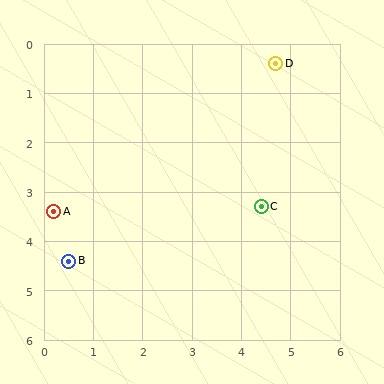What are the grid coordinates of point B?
Point B is at approximately (0.5, 4.4).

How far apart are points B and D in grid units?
Points B and D are about 5.8 grid units apart.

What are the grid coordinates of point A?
Point A is at approximately (0.2, 3.4).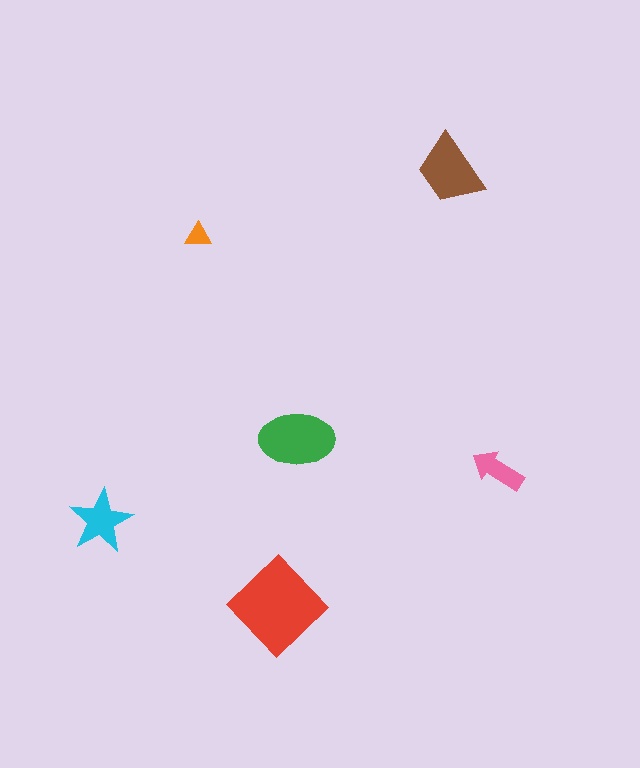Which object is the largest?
The red diamond.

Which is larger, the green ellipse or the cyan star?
The green ellipse.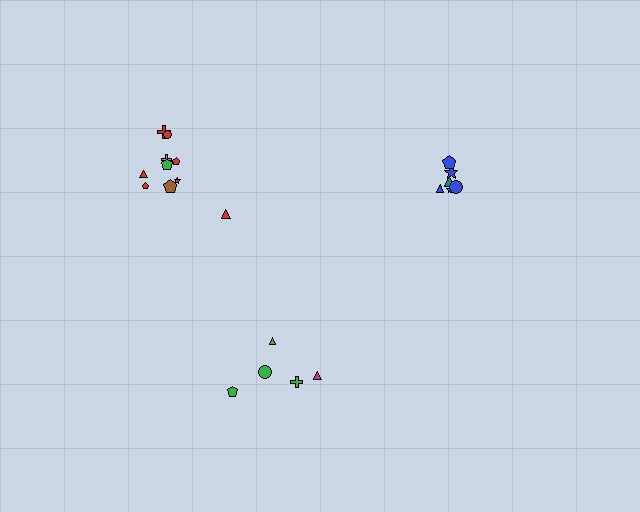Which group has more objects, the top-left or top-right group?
The top-left group.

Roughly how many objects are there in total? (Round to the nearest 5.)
Roughly 20 objects in total.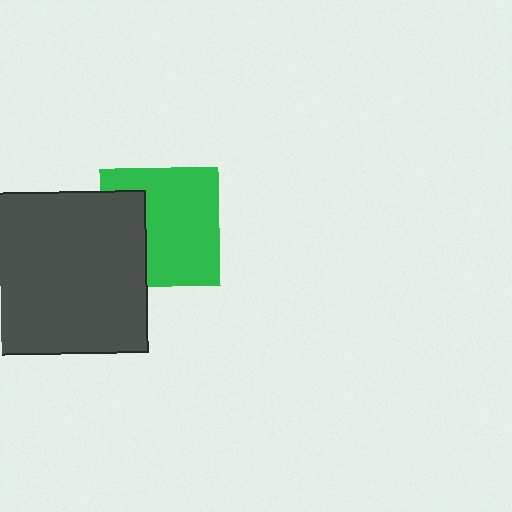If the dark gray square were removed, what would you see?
You would see the complete green square.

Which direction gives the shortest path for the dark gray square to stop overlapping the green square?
Moving left gives the shortest separation.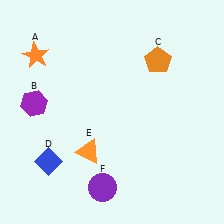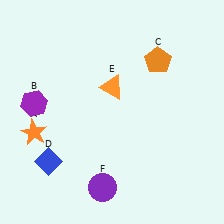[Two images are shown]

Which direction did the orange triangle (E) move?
The orange triangle (E) moved up.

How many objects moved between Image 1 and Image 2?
2 objects moved between the two images.